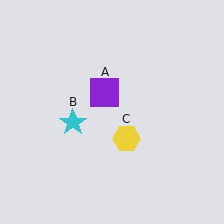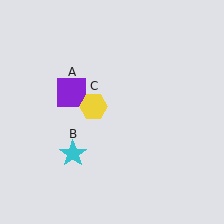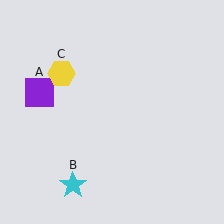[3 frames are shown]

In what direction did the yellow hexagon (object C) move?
The yellow hexagon (object C) moved up and to the left.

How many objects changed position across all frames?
3 objects changed position: purple square (object A), cyan star (object B), yellow hexagon (object C).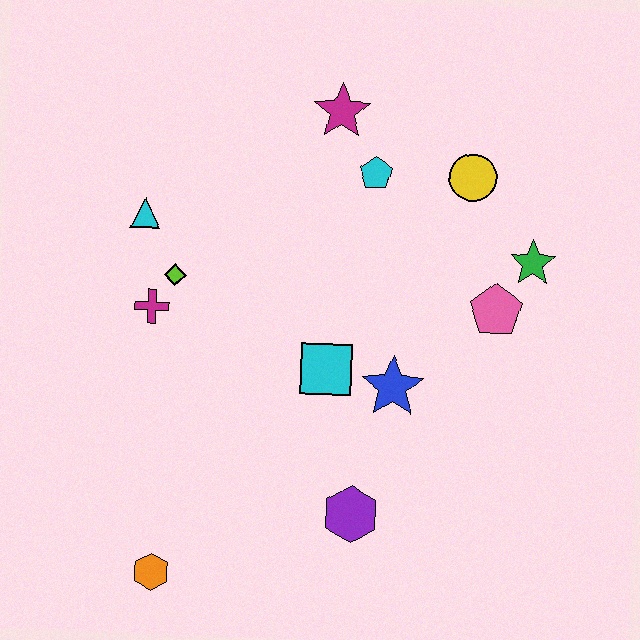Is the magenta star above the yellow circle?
Yes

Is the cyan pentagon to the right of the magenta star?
Yes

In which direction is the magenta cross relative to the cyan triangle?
The magenta cross is below the cyan triangle.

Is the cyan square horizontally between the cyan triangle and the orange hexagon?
No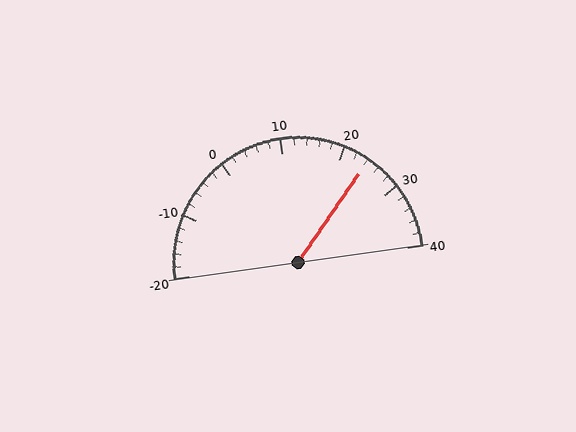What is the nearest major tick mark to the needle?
The nearest major tick mark is 20.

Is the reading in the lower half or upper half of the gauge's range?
The reading is in the upper half of the range (-20 to 40).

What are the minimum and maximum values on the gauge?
The gauge ranges from -20 to 40.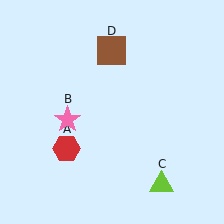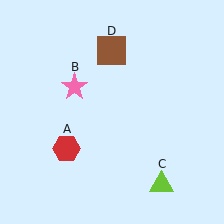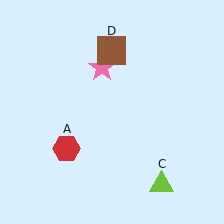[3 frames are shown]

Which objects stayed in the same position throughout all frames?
Red hexagon (object A) and lime triangle (object C) and brown square (object D) remained stationary.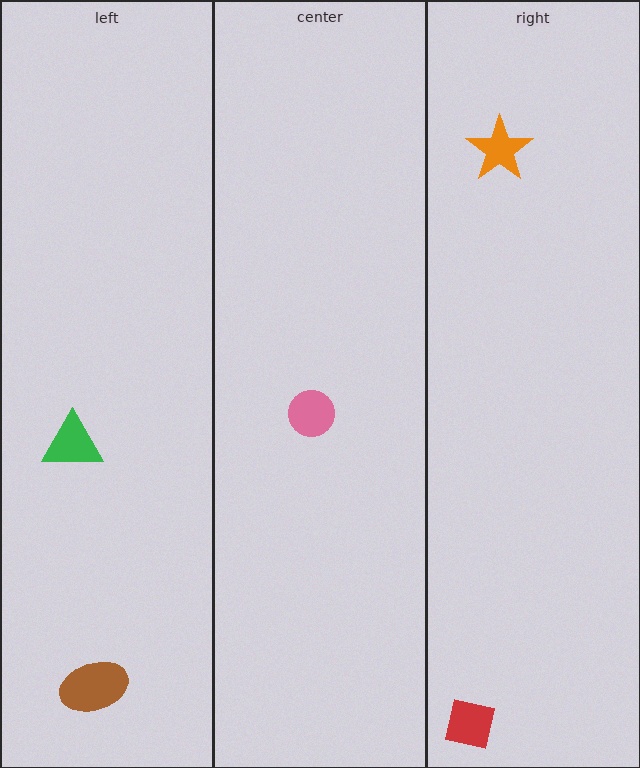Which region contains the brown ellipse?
The left region.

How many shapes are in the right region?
2.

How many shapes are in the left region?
2.